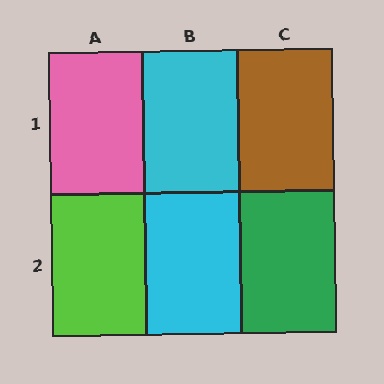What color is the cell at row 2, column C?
Green.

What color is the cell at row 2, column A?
Lime.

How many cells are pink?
1 cell is pink.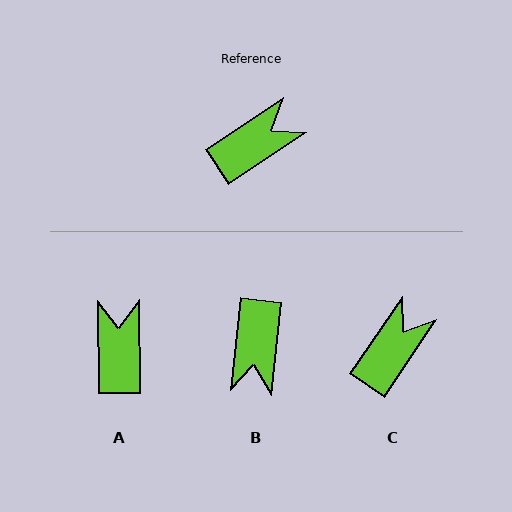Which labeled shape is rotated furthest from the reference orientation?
B, about 130 degrees away.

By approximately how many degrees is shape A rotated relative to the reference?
Approximately 57 degrees counter-clockwise.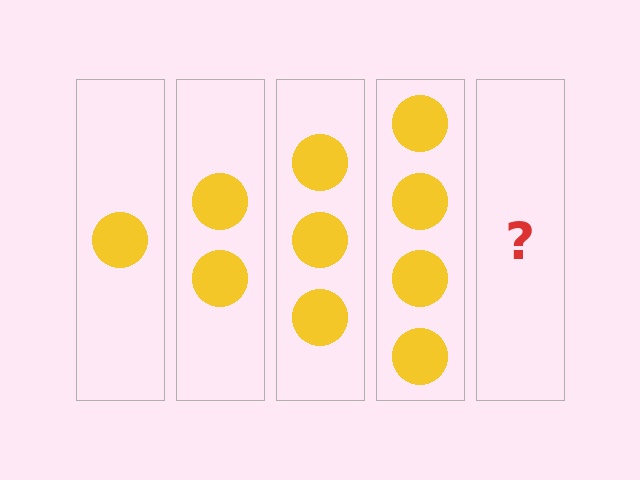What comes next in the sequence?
The next element should be 5 circles.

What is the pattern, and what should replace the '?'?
The pattern is that each step adds one more circle. The '?' should be 5 circles.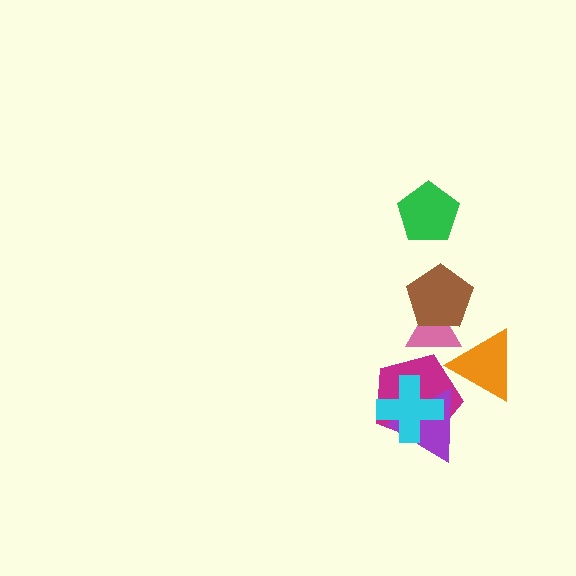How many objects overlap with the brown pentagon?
1 object overlaps with the brown pentagon.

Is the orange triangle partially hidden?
No, no other shape covers it.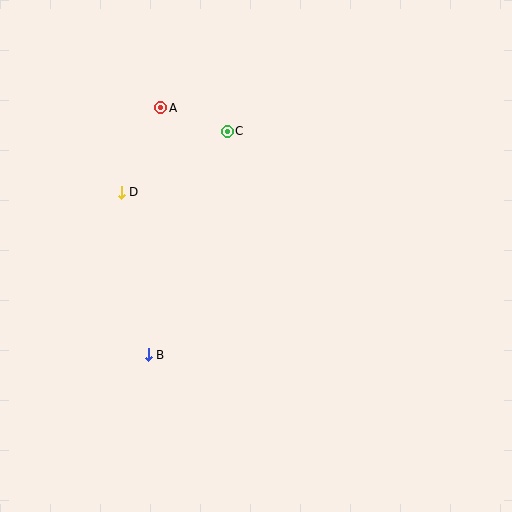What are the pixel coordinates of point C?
Point C is at (227, 131).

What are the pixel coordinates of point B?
Point B is at (148, 355).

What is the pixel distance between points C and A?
The distance between C and A is 70 pixels.